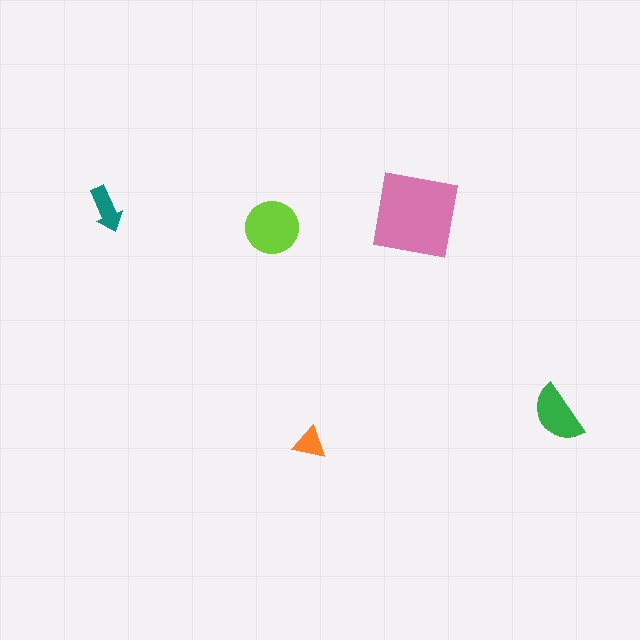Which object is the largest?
The pink square.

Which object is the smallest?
The orange triangle.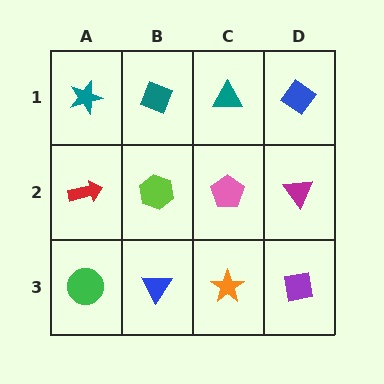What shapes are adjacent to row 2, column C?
A teal triangle (row 1, column C), an orange star (row 3, column C), a lime hexagon (row 2, column B), a magenta triangle (row 2, column D).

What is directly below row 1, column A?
A red arrow.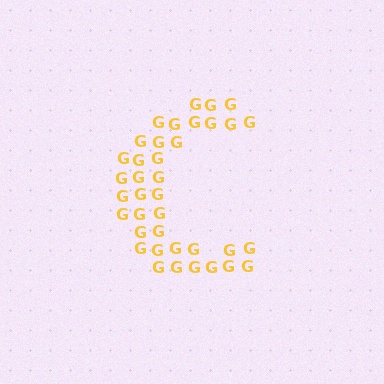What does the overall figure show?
The overall figure shows the letter C.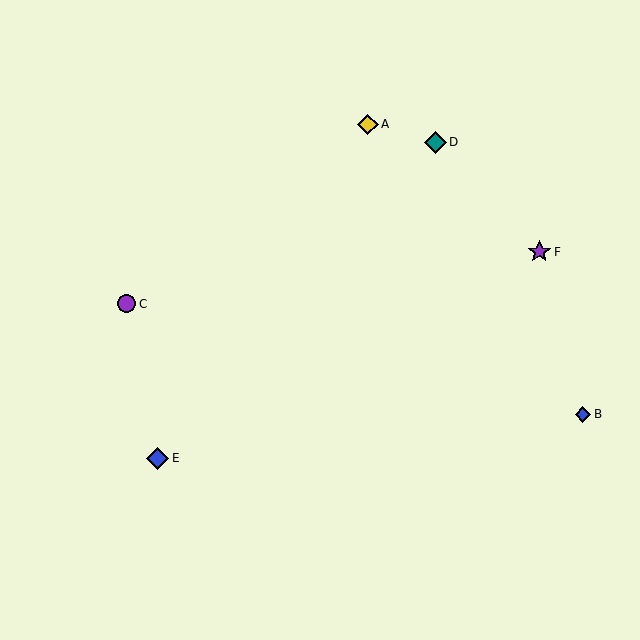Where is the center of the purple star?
The center of the purple star is at (539, 252).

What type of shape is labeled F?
Shape F is a purple star.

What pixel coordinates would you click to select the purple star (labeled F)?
Click at (539, 252) to select the purple star F.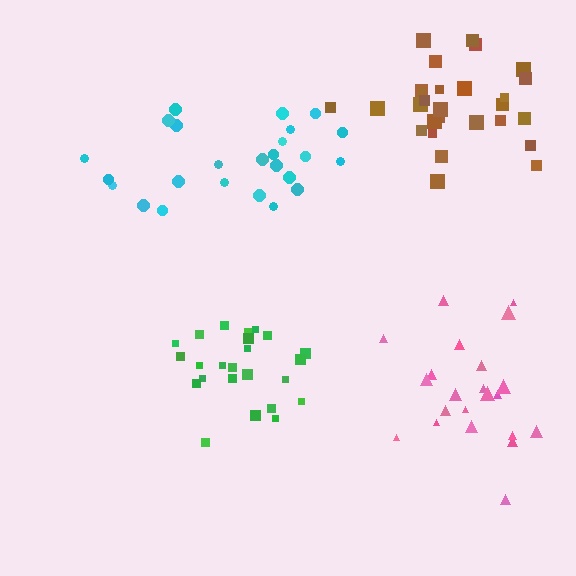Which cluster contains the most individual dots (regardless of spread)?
Brown (28).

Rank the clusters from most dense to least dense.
brown, pink, green, cyan.